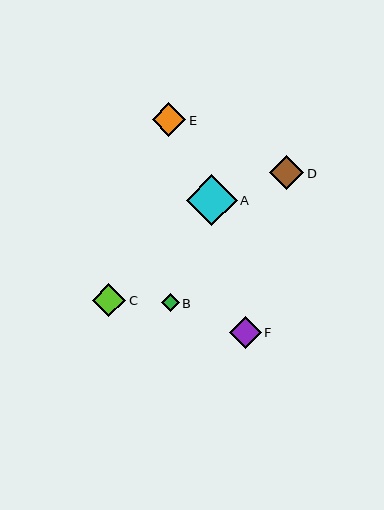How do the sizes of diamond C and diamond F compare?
Diamond C and diamond F are approximately the same size.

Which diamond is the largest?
Diamond A is the largest with a size of approximately 51 pixels.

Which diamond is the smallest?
Diamond B is the smallest with a size of approximately 17 pixels.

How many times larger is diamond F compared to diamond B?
Diamond F is approximately 1.8 times the size of diamond B.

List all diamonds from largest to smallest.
From largest to smallest: A, D, E, C, F, B.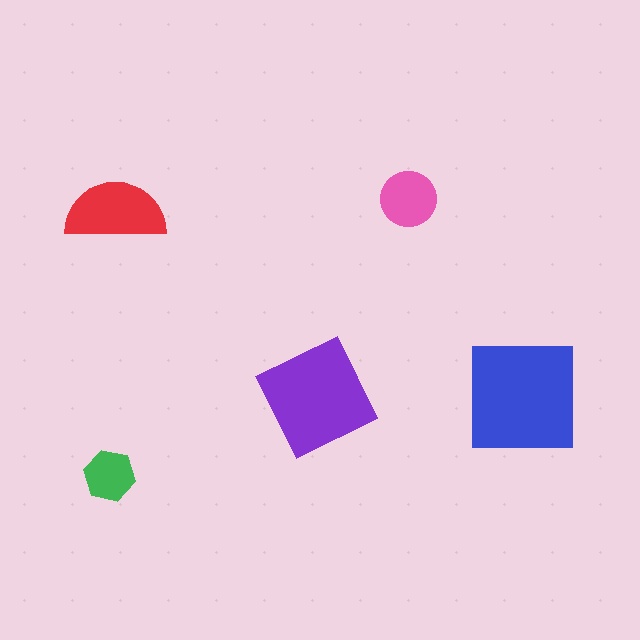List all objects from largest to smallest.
The blue square, the purple diamond, the red semicircle, the pink circle, the green hexagon.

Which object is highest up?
The pink circle is topmost.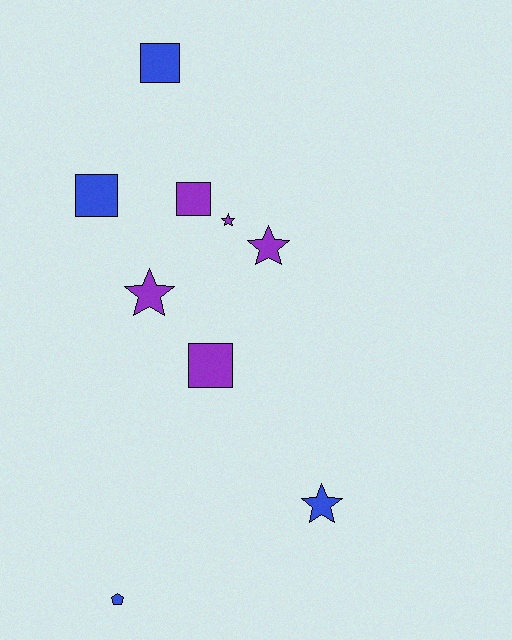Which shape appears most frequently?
Square, with 4 objects.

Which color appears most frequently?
Purple, with 5 objects.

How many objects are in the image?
There are 9 objects.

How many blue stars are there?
There is 1 blue star.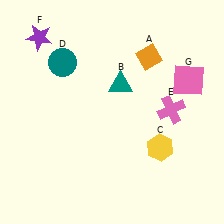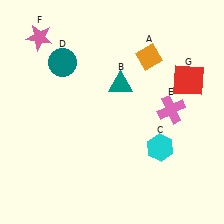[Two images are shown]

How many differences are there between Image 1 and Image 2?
There are 3 differences between the two images.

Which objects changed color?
C changed from yellow to cyan. F changed from purple to pink. G changed from pink to red.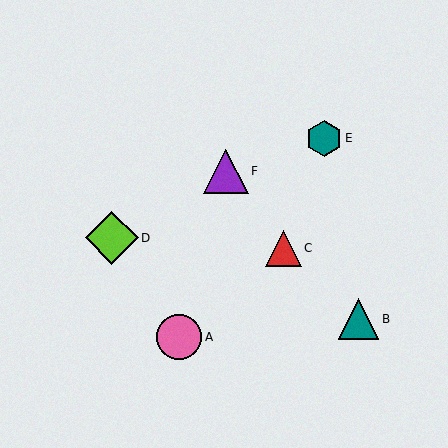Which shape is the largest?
The lime diamond (labeled D) is the largest.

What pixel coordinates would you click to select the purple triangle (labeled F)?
Click at (226, 171) to select the purple triangle F.